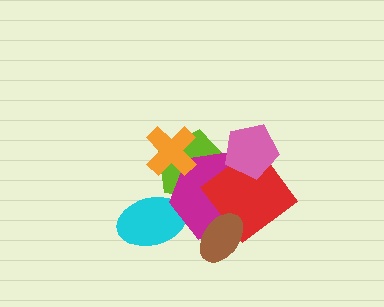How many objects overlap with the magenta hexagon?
6 objects overlap with the magenta hexagon.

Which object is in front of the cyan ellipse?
The magenta hexagon is in front of the cyan ellipse.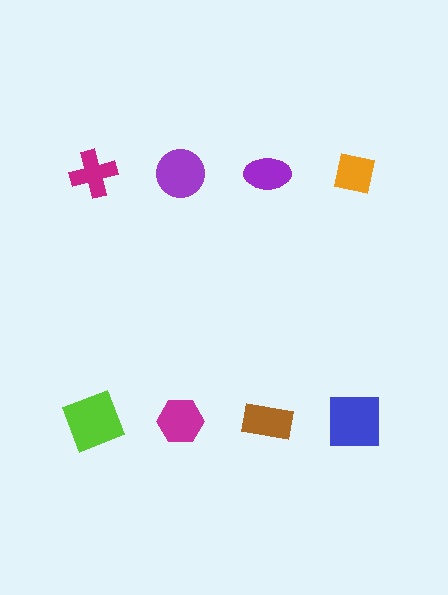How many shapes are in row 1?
4 shapes.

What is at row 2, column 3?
A brown rectangle.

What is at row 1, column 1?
A magenta cross.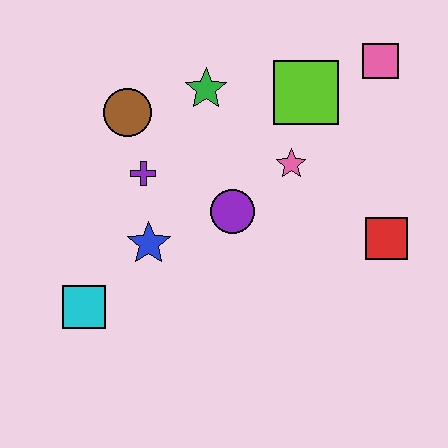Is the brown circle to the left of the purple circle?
Yes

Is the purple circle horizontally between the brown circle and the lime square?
Yes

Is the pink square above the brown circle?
Yes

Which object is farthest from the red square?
The cyan square is farthest from the red square.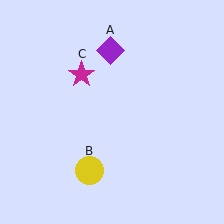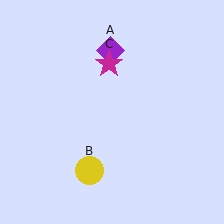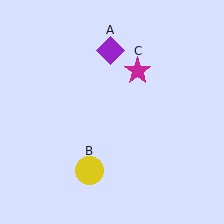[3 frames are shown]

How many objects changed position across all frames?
1 object changed position: magenta star (object C).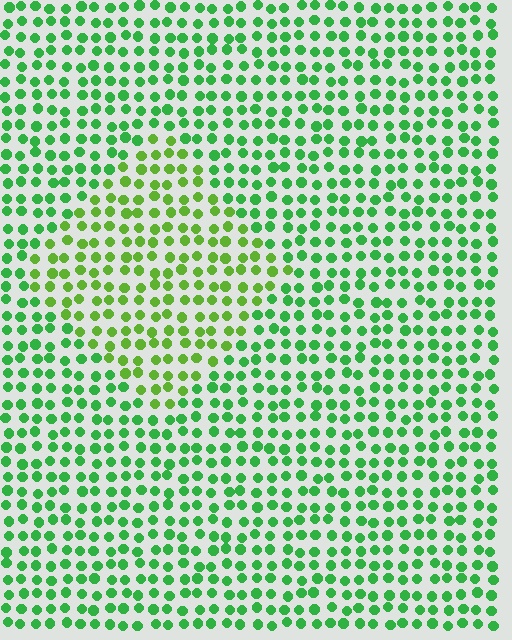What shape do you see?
I see a diamond.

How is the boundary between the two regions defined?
The boundary is defined purely by a slight shift in hue (about 30 degrees). Spacing, size, and orientation are identical on both sides.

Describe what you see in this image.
The image is filled with small green elements in a uniform arrangement. A diamond-shaped region is visible where the elements are tinted to a slightly different hue, forming a subtle color boundary.